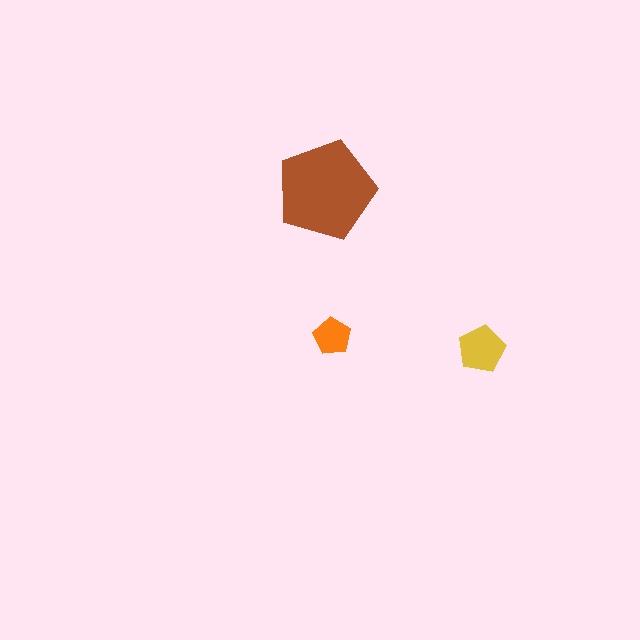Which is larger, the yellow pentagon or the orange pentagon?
The yellow one.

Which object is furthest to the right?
The yellow pentagon is rightmost.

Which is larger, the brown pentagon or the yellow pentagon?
The brown one.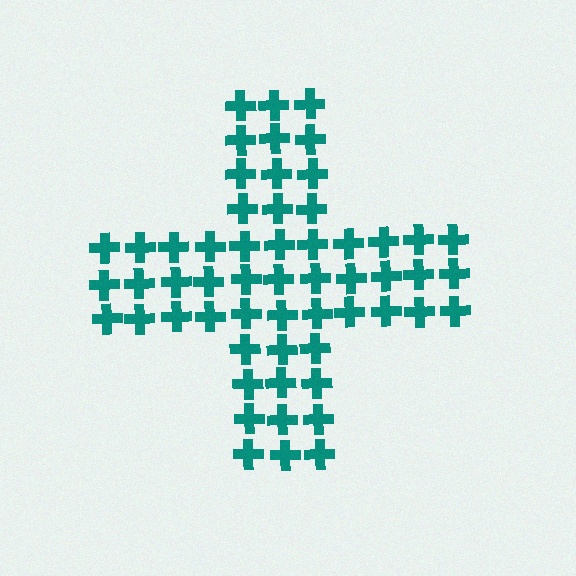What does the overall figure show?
The overall figure shows a cross.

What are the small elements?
The small elements are crosses.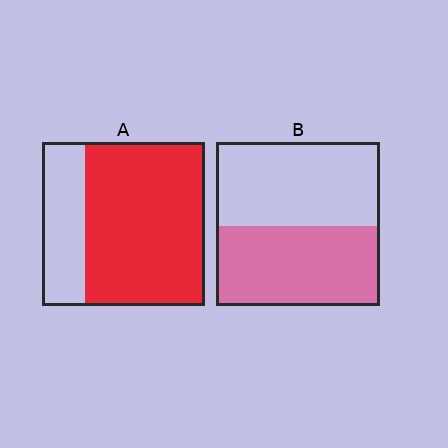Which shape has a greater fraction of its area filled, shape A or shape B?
Shape A.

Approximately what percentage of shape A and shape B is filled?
A is approximately 75% and B is approximately 50%.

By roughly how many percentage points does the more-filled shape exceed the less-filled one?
By roughly 25 percentage points (A over B).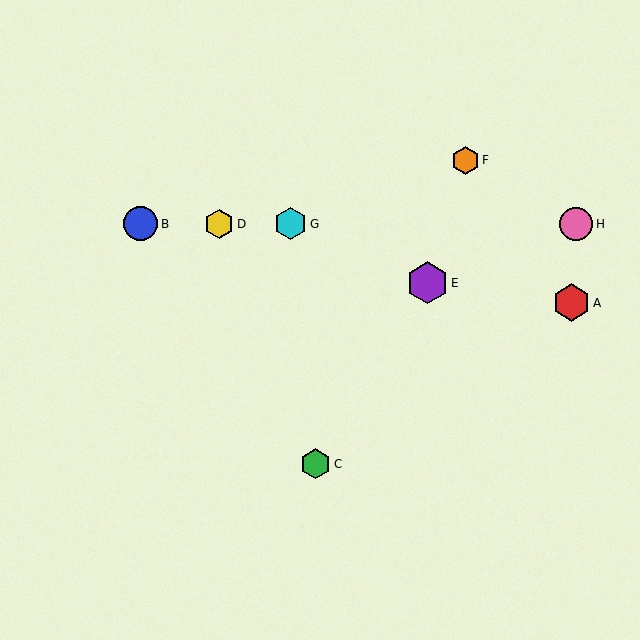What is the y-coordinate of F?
Object F is at y≈160.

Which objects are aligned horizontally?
Objects B, D, G, H are aligned horizontally.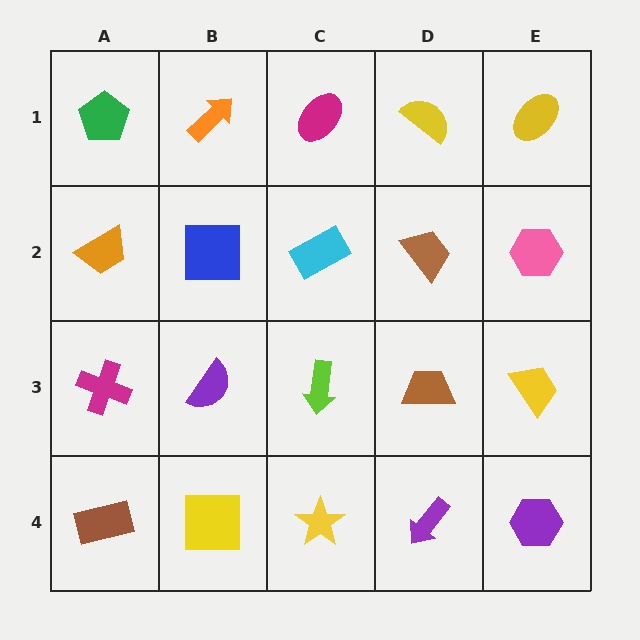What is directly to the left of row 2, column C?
A blue square.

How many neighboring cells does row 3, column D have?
4.